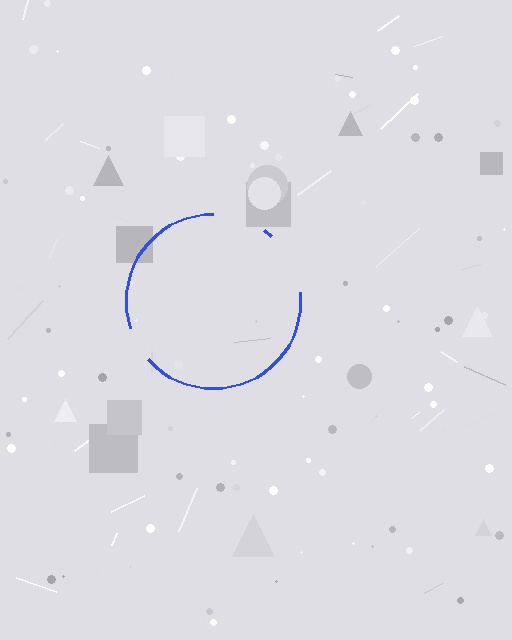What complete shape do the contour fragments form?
The contour fragments form a circle.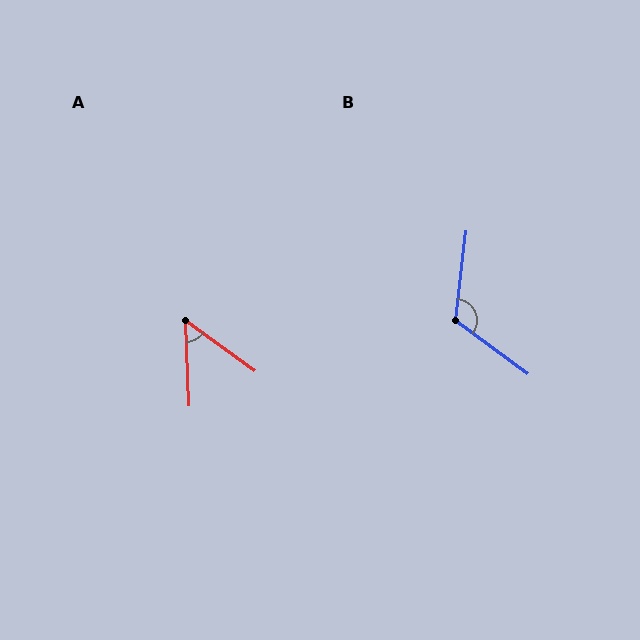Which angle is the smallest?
A, at approximately 52 degrees.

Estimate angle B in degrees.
Approximately 120 degrees.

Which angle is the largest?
B, at approximately 120 degrees.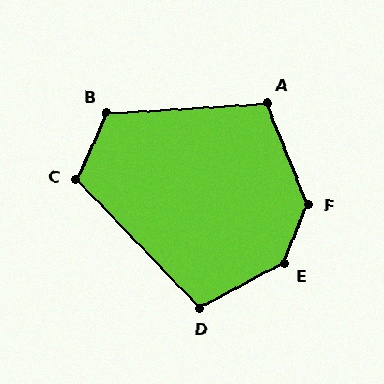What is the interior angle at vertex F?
Approximately 136 degrees (obtuse).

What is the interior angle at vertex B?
Approximately 118 degrees (obtuse).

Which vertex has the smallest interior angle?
D, at approximately 106 degrees.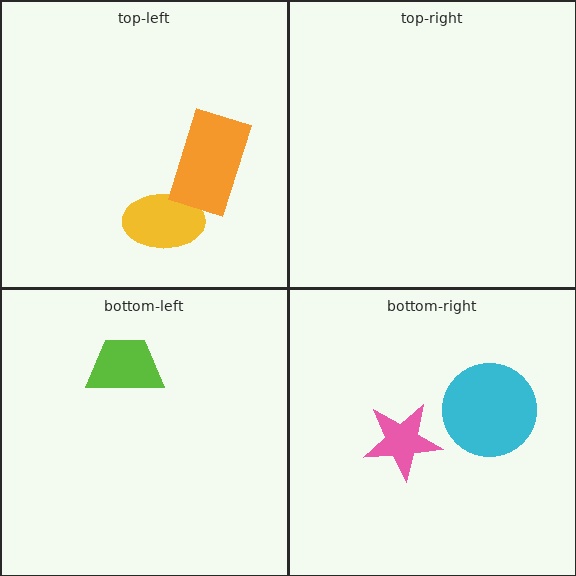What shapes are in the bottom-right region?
The cyan circle, the pink star.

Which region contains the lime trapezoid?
The bottom-left region.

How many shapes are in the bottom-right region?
2.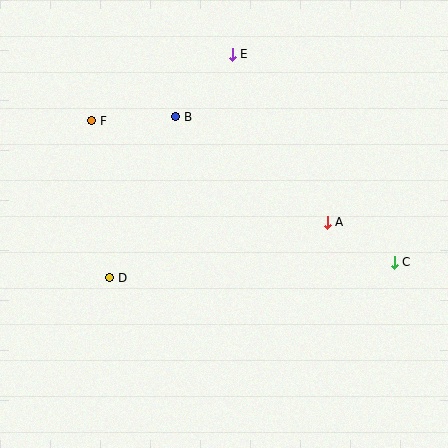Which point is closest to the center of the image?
Point A at (327, 222) is closest to the center.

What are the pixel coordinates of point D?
Point D is at (110, 278).